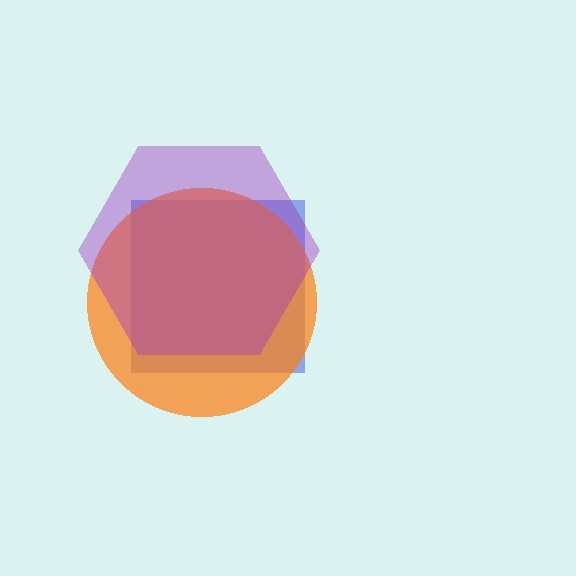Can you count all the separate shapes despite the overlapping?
Yes, there are 3 separate shapes.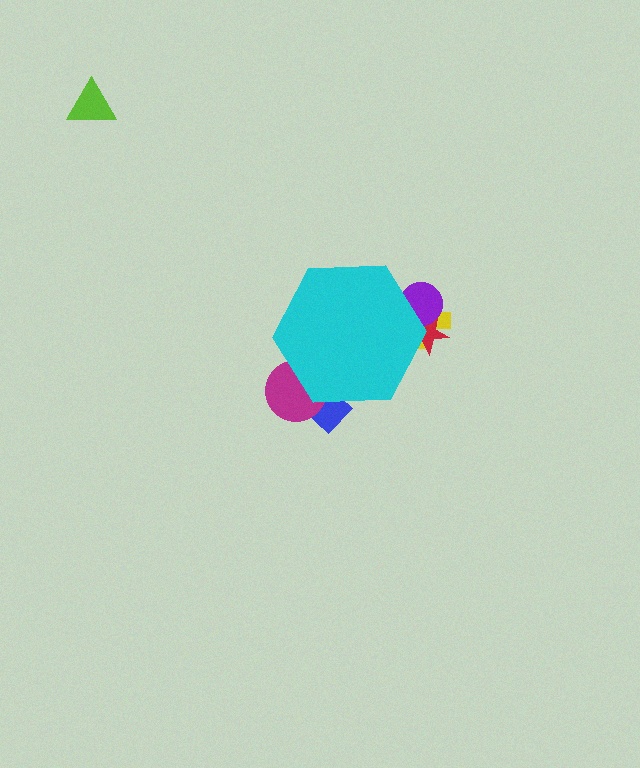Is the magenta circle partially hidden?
Yes, the magenta circle is partially hidden behind the cyan hexagon.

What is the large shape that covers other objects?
A cyan hexagon.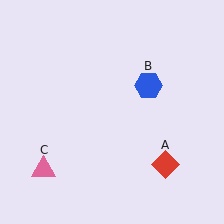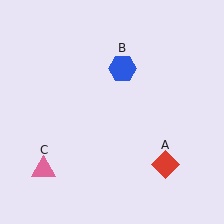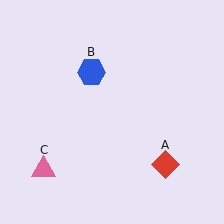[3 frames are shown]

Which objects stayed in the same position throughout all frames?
Red diamond (object A) and pink triangle (object C) remained stationary.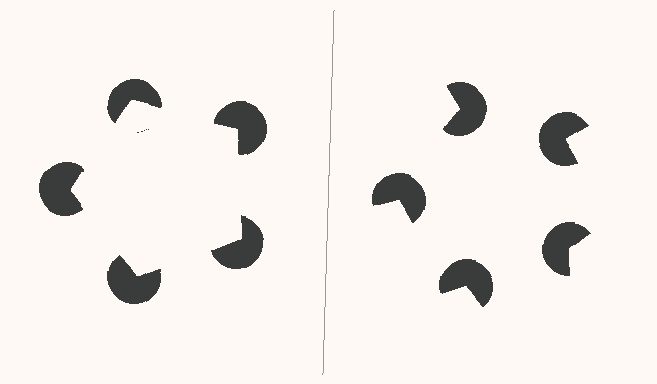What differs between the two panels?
The pac-man discs are positioned identically on both sides; only the wedge orientations differ. On the left they align to a pentagon; on the right they are misaligned.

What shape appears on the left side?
An illusory pentagon.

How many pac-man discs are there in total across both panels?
10 — 5 on each side.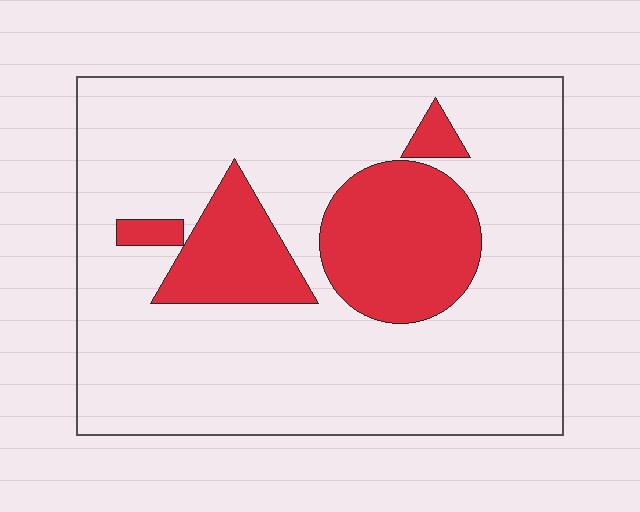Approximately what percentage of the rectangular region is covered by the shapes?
Approximately 20%.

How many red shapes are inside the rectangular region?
4.